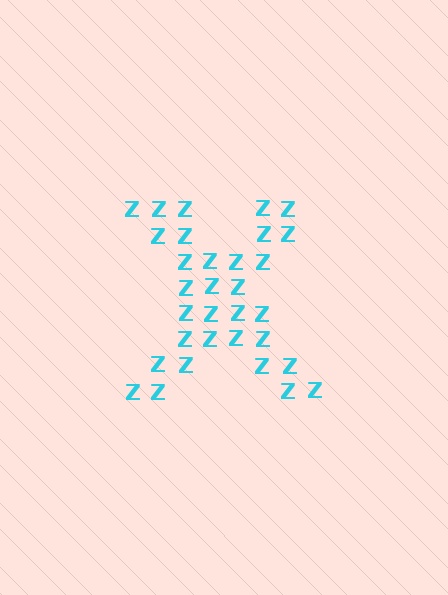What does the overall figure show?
The overall figure shows the letter X.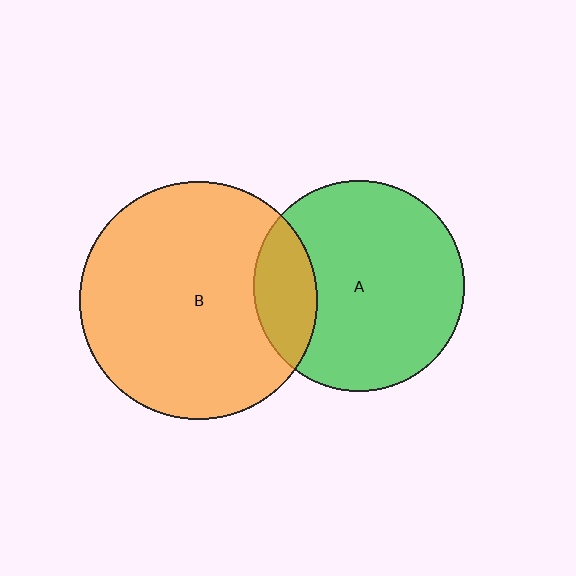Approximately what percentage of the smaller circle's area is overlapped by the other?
Approximately 20%.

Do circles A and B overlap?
Yes.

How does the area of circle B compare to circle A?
Approximately 1.3 times.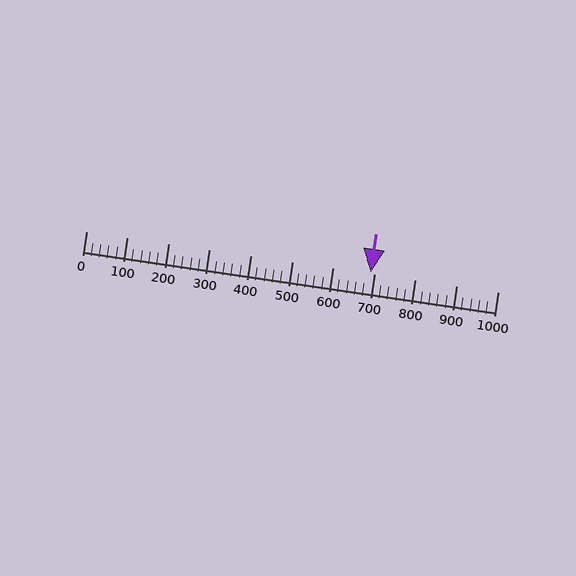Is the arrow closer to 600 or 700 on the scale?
The arrow is closer to 700.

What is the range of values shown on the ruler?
The ruler shows values from 0 to 1000.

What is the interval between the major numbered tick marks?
The major tick marks are spaced 100 units apart.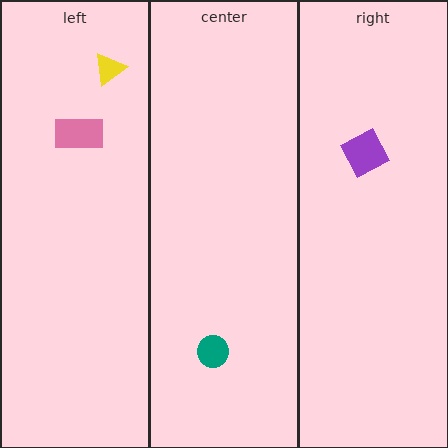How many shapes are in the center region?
1.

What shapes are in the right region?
The purple diamond.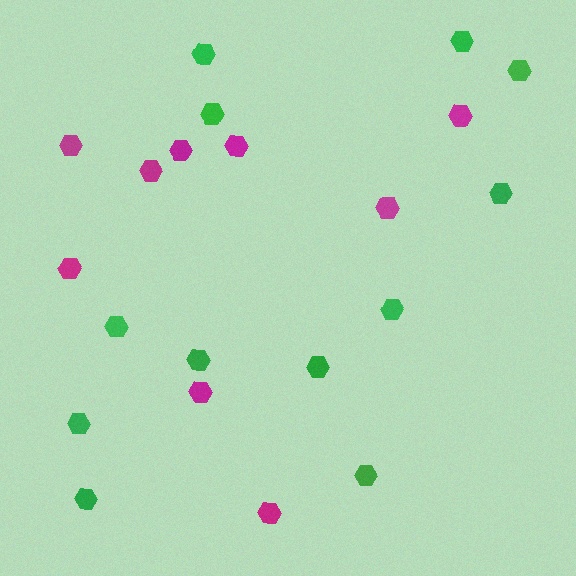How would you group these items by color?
There are 2 groups: one group of green hexagons (12) and one group of magenta hexagons (9).